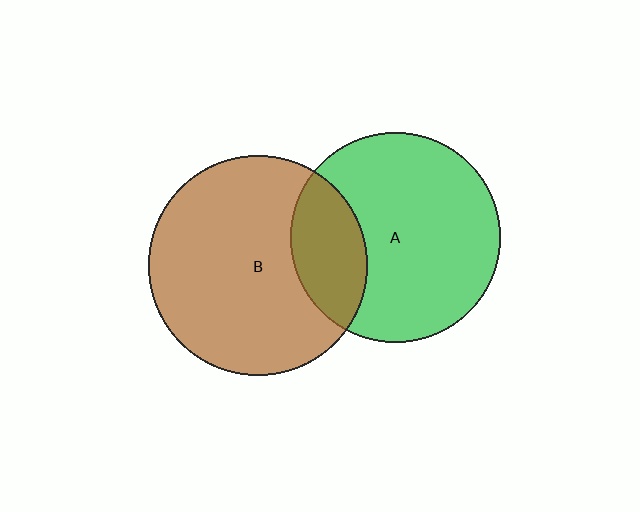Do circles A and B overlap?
Yes.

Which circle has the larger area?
Circle B (brown).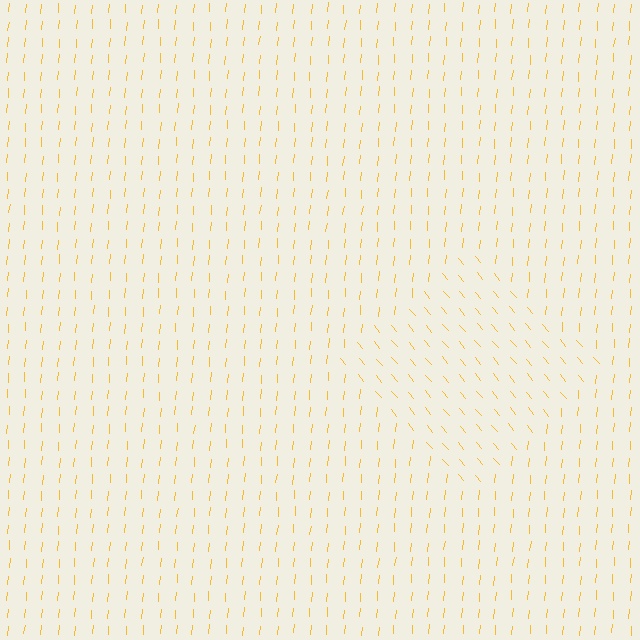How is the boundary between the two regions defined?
The boundary is defined purely by a change in line orientation (approximately 45 degrees difference). All lines are the same color and thickness.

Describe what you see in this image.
The image is filled with small yellow line segments. A diamond region in the image has lines oriented differently from the surrounding lines, creating a visible texture boundary.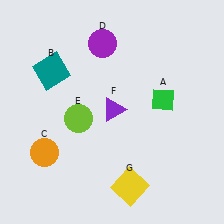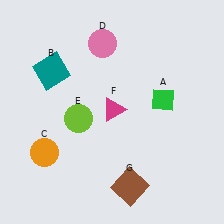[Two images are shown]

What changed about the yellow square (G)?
In Image 1, G is yellow. In Image 2, it changed to brown.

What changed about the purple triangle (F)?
In Image 1, F is purple. In Image 2, it changed to magenta.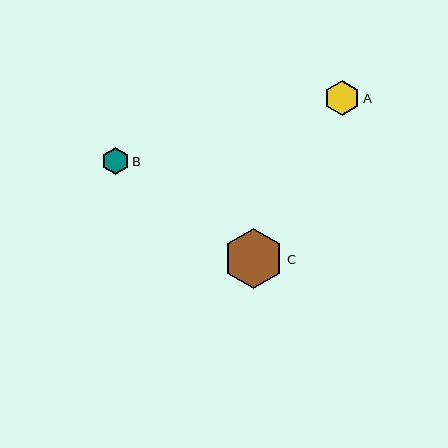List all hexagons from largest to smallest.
From largest to smallest: C, A, B.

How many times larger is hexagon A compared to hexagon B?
Hexagon A is approximately 1.3 times the size of hexagon B.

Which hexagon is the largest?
Hexagon C is the largest with a size of approximately 60 pixels.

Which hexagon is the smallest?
Hexagon B is the smallest with a size of approximately 27 pixels.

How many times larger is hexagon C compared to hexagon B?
Hexagon C is approximately 2.2 times the size of hexagon B.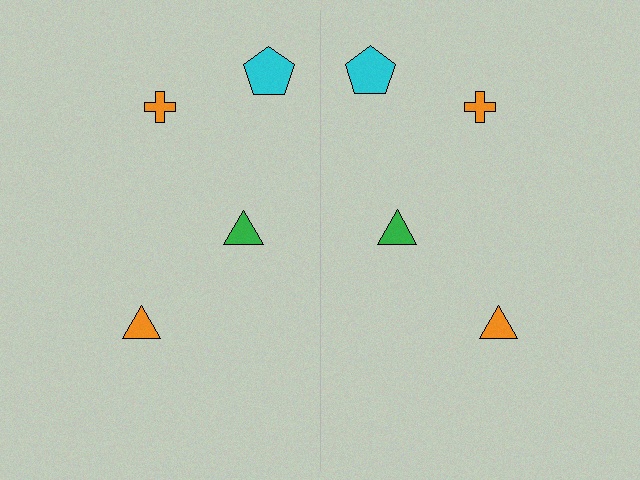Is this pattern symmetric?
Yes, this pattern has bilateral (reflection) symmetry.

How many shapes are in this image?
There are 8 shapes in this image.